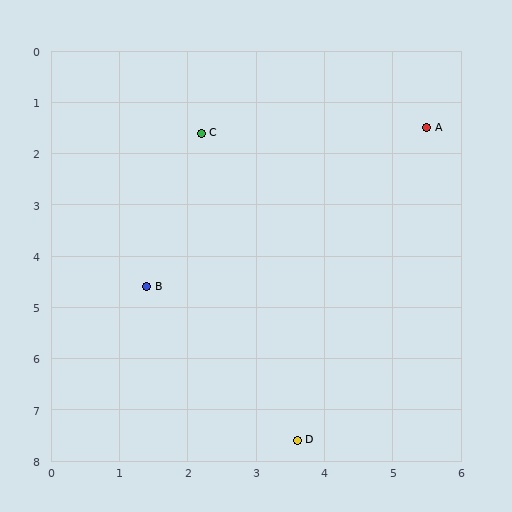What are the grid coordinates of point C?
Point C is at approximately (2.2, 1.6).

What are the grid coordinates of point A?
Point A is at approximately (5.5, 1.5).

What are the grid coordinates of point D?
Point D is at approximately (3.6, 7.6).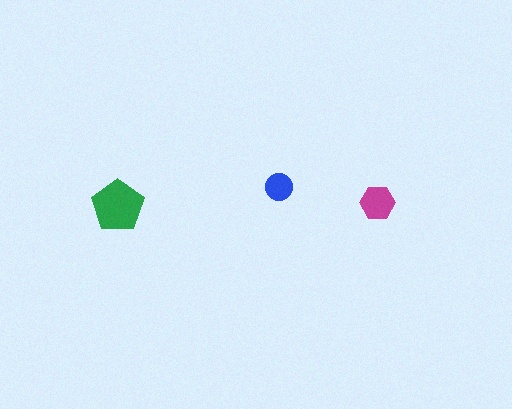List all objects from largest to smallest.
The green pentagon, the magenta hexagon, the blue circle.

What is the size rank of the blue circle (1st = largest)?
3rd.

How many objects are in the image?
There are 3 objects in the image.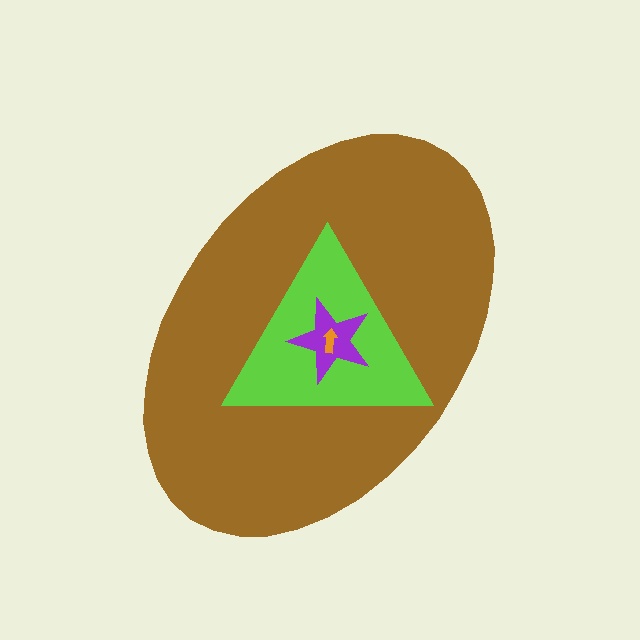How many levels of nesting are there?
4.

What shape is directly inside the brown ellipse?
The lime triangle.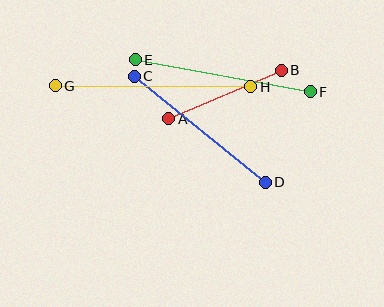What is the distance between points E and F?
The distance is approximately 178 pixels.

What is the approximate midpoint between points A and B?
The midpoint is at approximately (225, 94) pixels.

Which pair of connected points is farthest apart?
Points G and H are farthest apart.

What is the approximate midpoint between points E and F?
The midpoint is at approximately (223, 76) pixels.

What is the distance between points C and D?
The distance is approximately 168 pixels.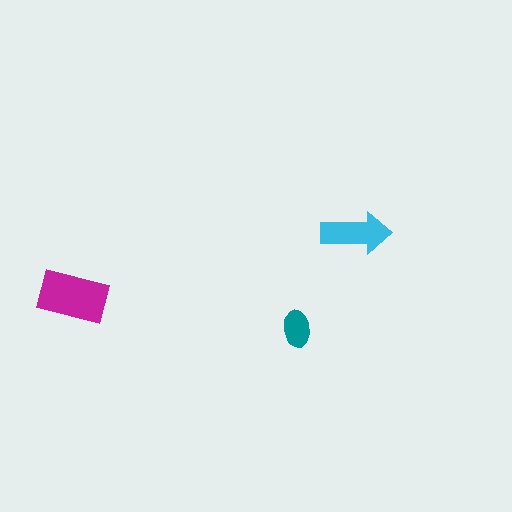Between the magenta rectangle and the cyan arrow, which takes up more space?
The magenta rectangle.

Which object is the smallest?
The teal ellipse.